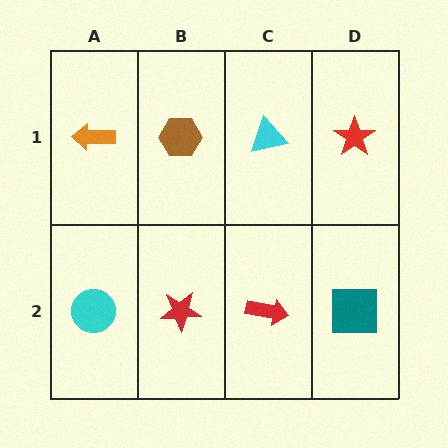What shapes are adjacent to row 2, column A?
An orange arrow (row 1, column A), a red star (row 2, column B).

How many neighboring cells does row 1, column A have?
2.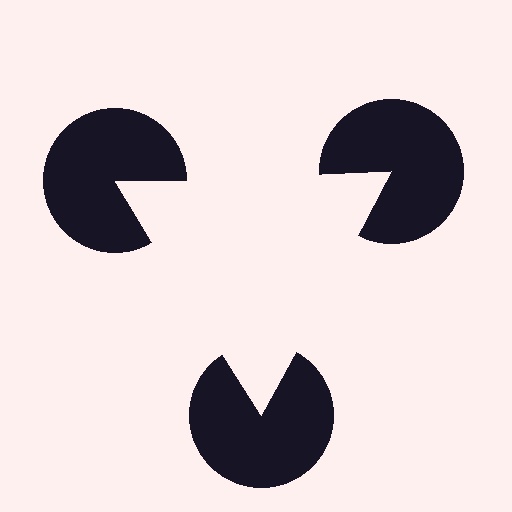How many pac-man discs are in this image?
There are 3 — one at each vertex of the illusory triangle.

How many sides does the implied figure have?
3 sides.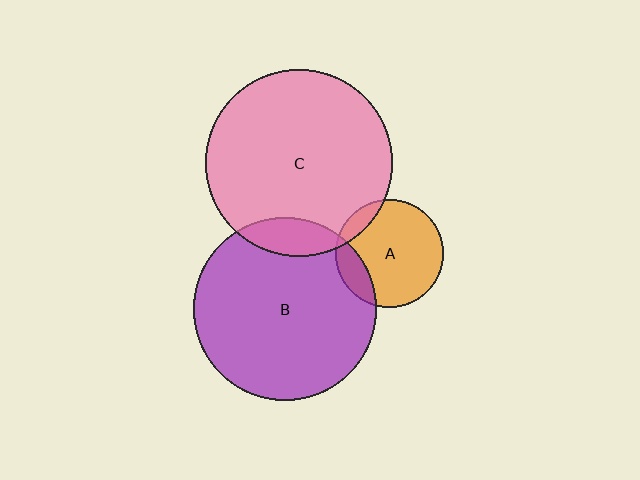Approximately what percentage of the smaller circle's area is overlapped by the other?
Approximately 10%.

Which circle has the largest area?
Circle C (pink).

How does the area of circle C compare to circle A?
Approximately 3.0 times.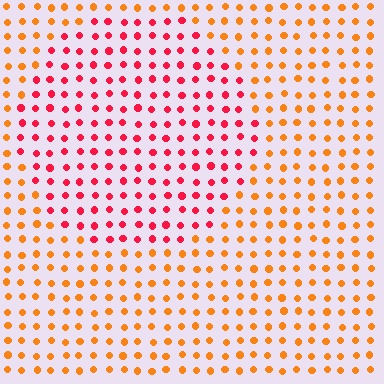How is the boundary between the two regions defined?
The boundary is defined purely by a slight shift in hue (about 41 degrees). Spacing, size, and orientation are identical on both sides.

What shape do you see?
I see a circle.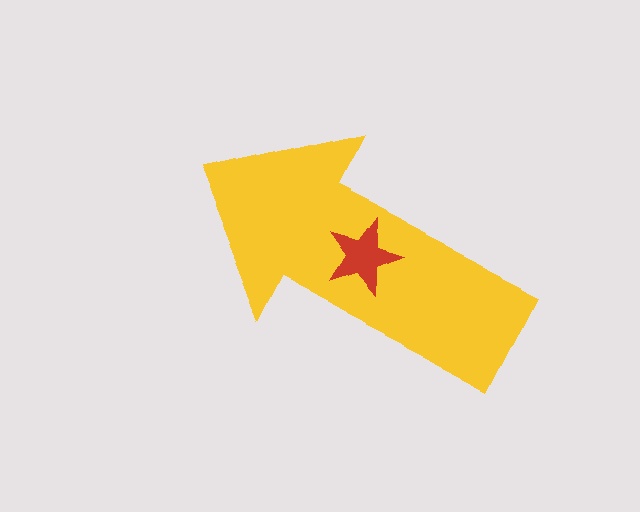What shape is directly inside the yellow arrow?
The red star.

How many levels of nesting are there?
2.